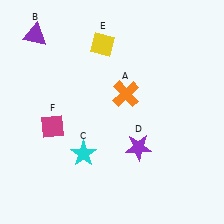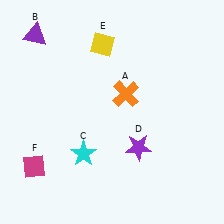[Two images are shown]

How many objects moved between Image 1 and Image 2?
1 object moved between the two images.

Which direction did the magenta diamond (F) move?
The magenta diamond (F) moved down.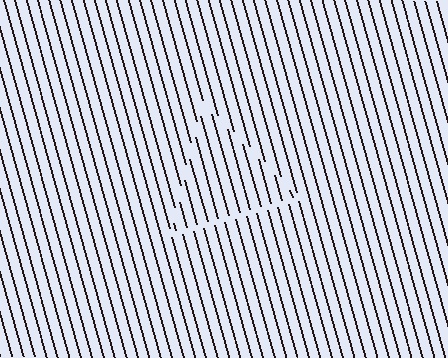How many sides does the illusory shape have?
3 sides — the line-ends trace a triangle.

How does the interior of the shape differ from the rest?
The interior of the shape contains the same grating, shifted by half a period — the contour is defined by the phase discontinuity where line-ends from the inner and outer gratings abut.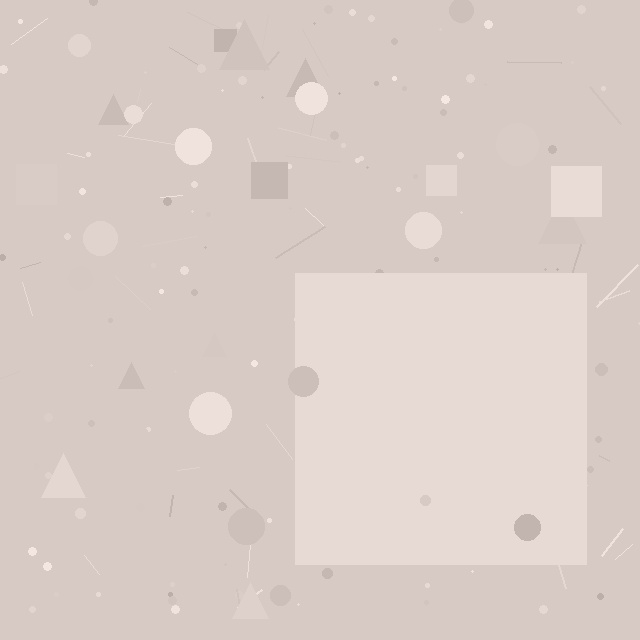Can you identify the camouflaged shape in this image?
The camouflaged shape is a square.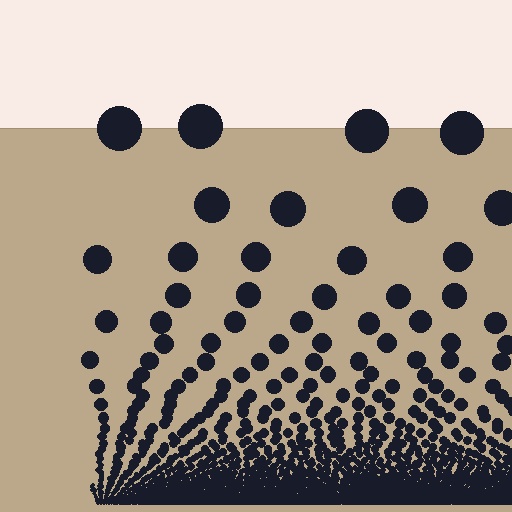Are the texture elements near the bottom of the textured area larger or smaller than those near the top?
Smaller. The gradient is inverted — elements near the bottom are smaller and denser.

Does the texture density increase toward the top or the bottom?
Density increases toward the bottom.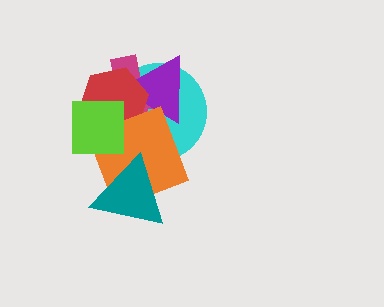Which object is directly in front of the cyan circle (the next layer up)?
The magenta cross is directly in front of the cyan circle.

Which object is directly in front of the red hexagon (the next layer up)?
The orange square is directly in front of the red hexagon.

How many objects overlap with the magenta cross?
5 objects overlap with the magenta cross.